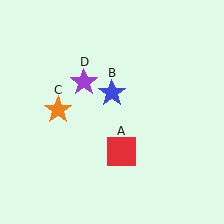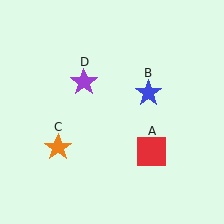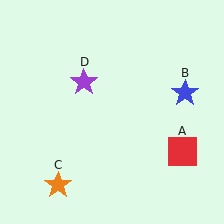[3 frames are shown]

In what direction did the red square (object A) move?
The red square (object A) moved right.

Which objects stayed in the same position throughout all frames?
Purple star (object D) remained stationary.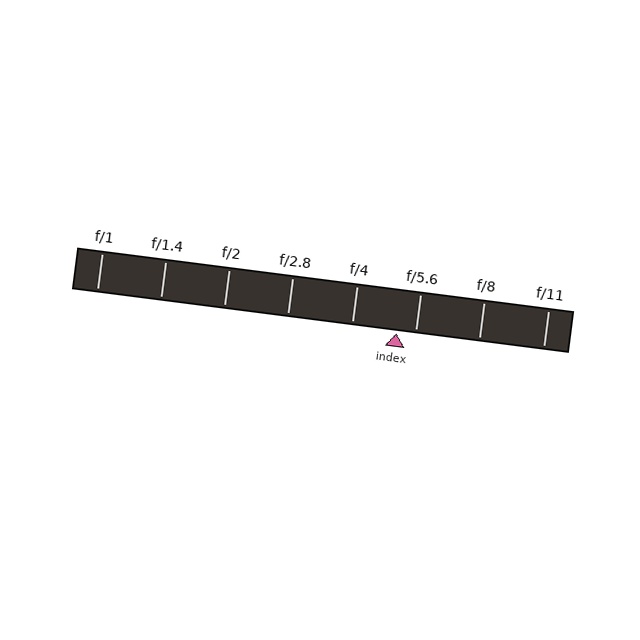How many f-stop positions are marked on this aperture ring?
There are 8 f-stop positions marked.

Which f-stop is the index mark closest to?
The index mark is closest to f/5.6.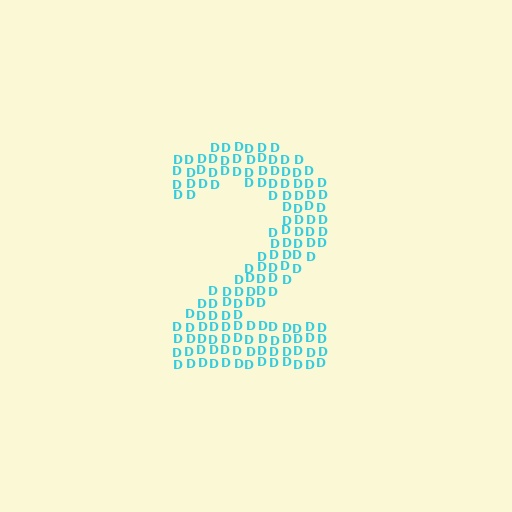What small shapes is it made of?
It is made of small letter D's.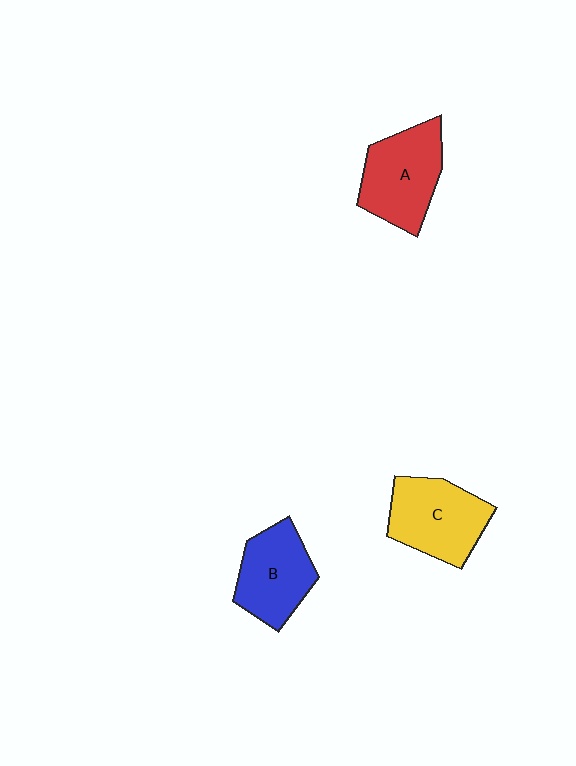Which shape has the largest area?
Shape A (red).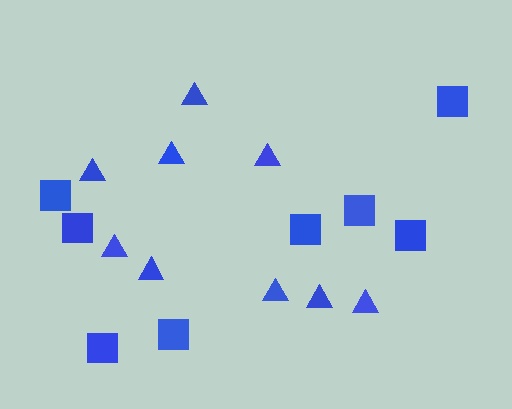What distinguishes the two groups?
There are 2 groups: one group of triangles (9) and one group of squares (8).